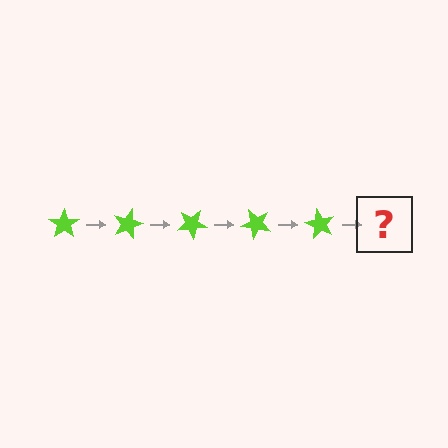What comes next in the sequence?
The next element should be a lime star rotated 75 degrees.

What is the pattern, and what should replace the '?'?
The pattern is that the star rotates 15 degrees each step. The '?' should be a lime star rotated 75 degrees.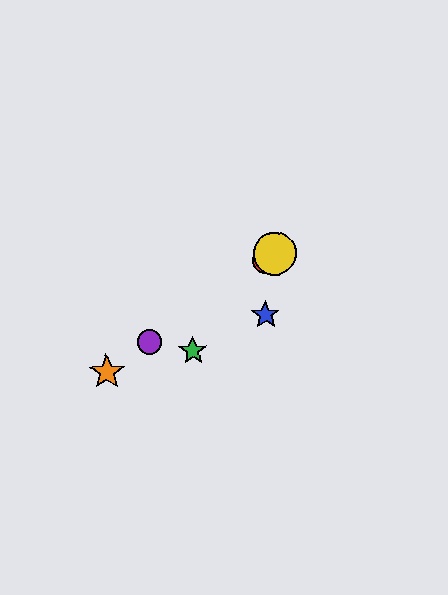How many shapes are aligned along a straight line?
4 shapes (the red circle, the yellow circle, the purple circle, the orange star) are aligned along a straight line.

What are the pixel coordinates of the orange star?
The orange star is at (107, 372).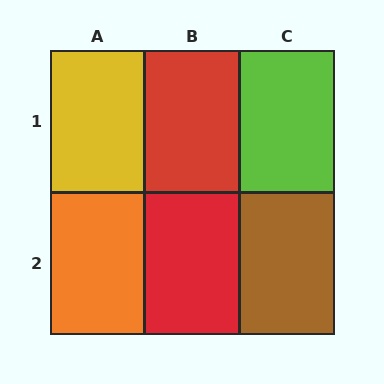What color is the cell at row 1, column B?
Red.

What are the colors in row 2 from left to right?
Orange, red, brown.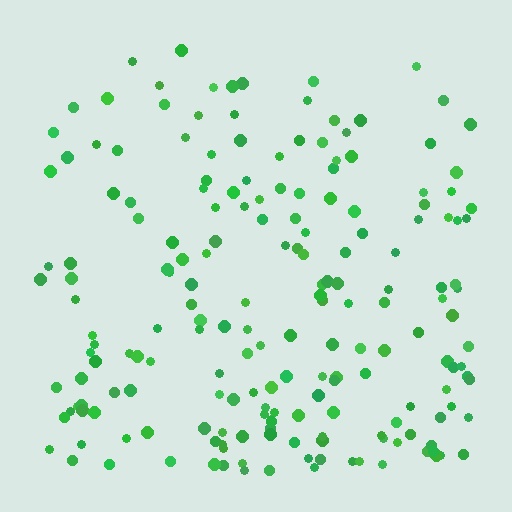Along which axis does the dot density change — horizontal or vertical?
Vertical.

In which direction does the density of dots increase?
From top to bottom, with the bottom side densest.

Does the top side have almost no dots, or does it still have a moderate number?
Still a moderate number, just noticeably fewer than the bottom.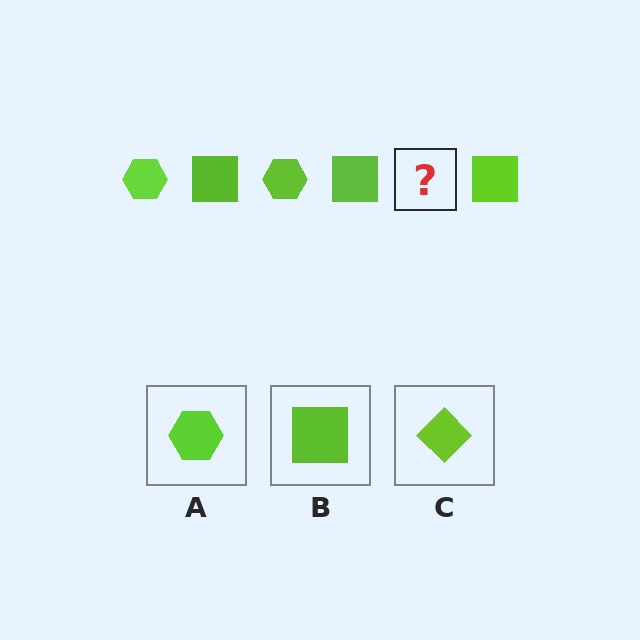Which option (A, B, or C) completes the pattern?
A.